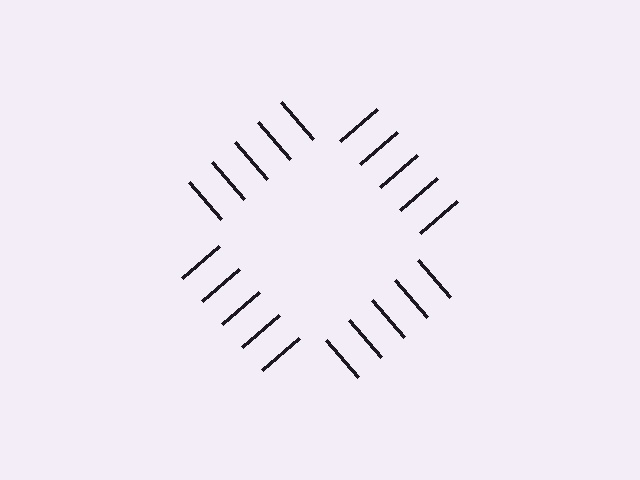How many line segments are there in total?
20 — 5 along each of the 4 edges.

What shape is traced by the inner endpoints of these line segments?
An illusory square — the line segments terminate on its edges but no continuous stroke is drawn.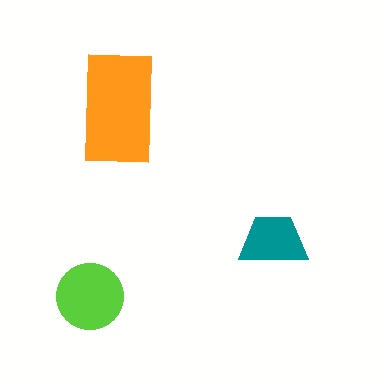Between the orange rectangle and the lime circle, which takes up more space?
The orange rectangle.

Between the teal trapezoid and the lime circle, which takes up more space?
The lime circle.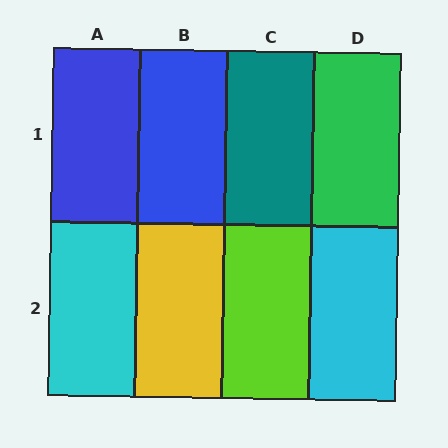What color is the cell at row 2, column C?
Lime.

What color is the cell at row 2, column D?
Cyan.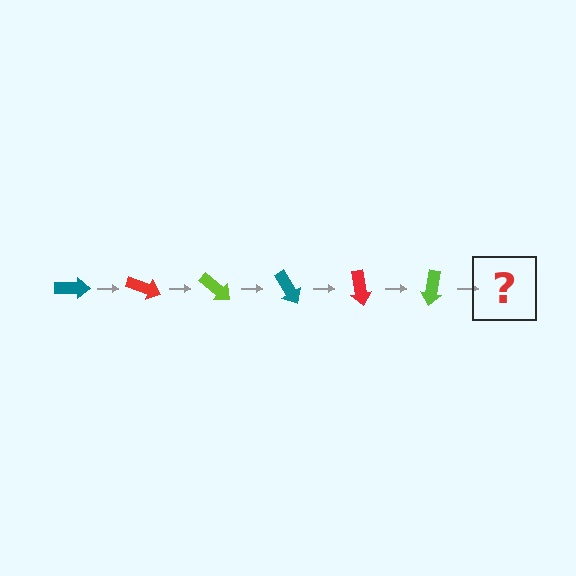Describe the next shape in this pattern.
It should be a teal arrow, rotated 120 degrees from the start.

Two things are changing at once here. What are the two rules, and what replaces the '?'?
The two rules are that it rotates 20 degrees each step and the color cycles through teal, red, and lime. The '?' should be a teal arrow, rotated 120 degrees from the start.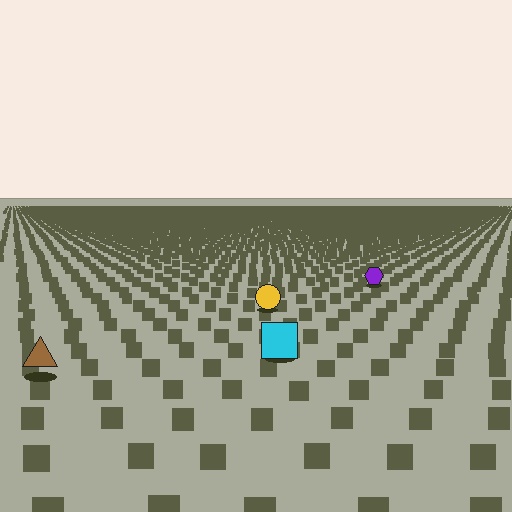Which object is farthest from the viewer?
The purple hexagon is farthest from the viewer. It appears smaller and the ground texture around it is denser.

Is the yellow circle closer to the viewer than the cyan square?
No. The cyan square is closer — you can tell from the texture gradient: the ground texture is coarser near it.